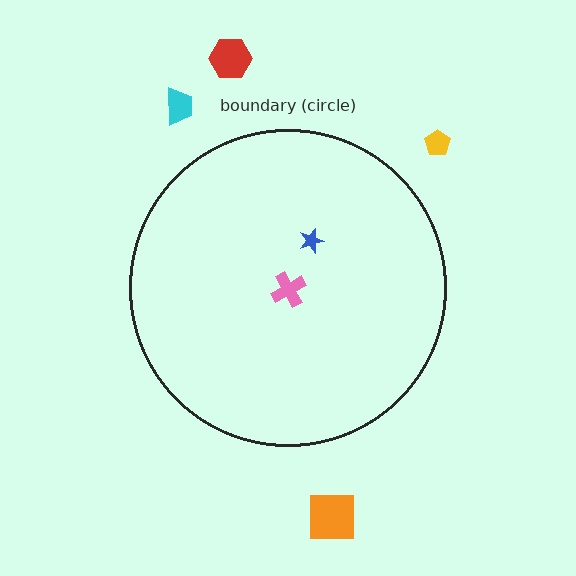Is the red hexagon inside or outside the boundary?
Outside.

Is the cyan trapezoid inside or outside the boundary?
Outside.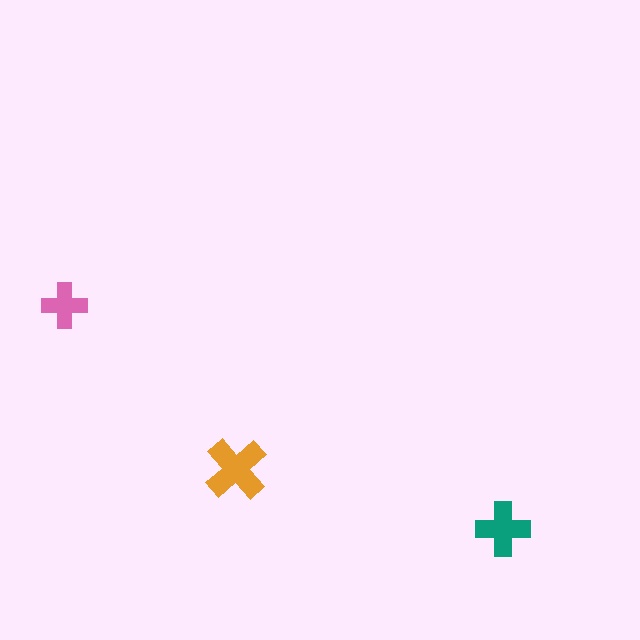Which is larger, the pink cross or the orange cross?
The orange one.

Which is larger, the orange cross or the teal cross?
The orange one.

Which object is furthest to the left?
The pink cross is leftmost.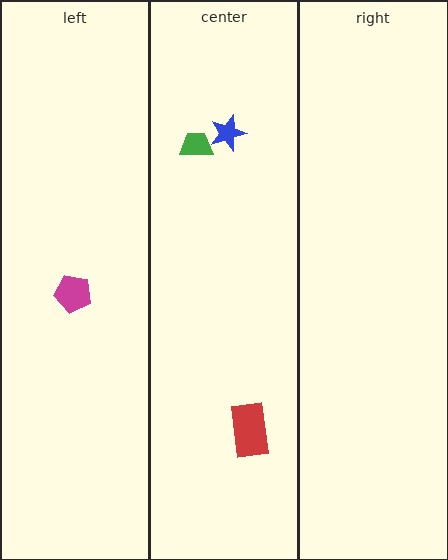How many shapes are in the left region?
1.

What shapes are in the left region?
The magenta pentagon.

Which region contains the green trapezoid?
The center region.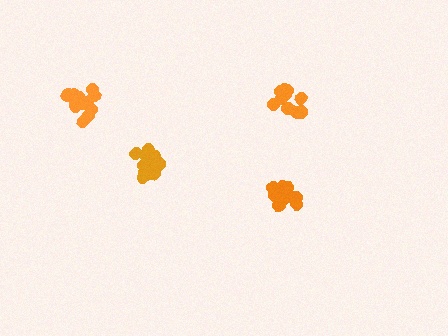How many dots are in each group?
Group 1: 15 dots, Group 2: 14 dots, Group 3: 11 dots, Group 4: 12 dots (52 total).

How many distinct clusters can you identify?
There are 4 distinct clusters.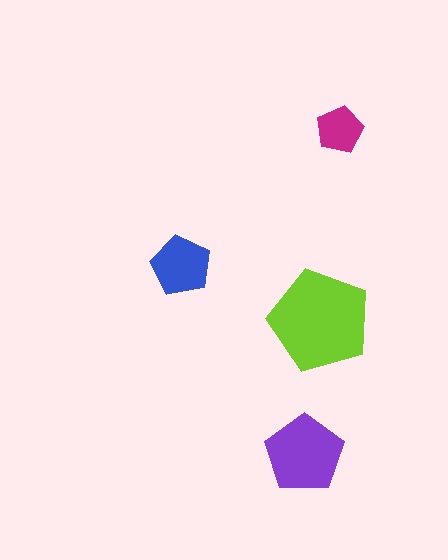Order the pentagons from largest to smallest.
the lime one, the purple one, the blue one, the magenta one.